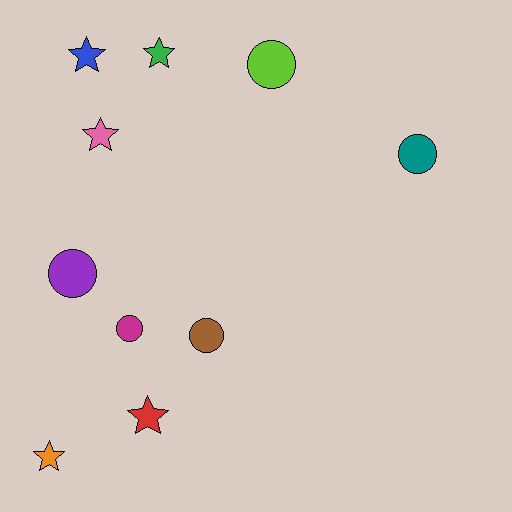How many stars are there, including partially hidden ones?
There are 5 stars.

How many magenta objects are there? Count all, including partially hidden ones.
There is 1 magenta object.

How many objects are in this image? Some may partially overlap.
There are 10 objects.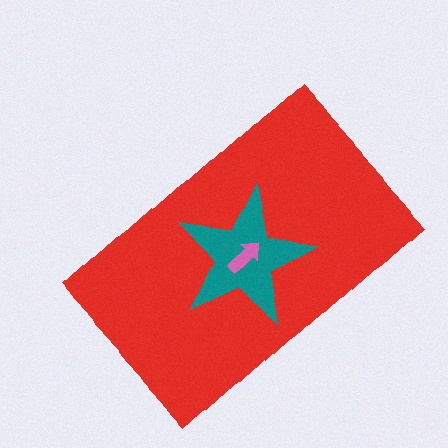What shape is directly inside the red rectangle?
The teal star.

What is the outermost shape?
The red rectangle.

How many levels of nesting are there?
3.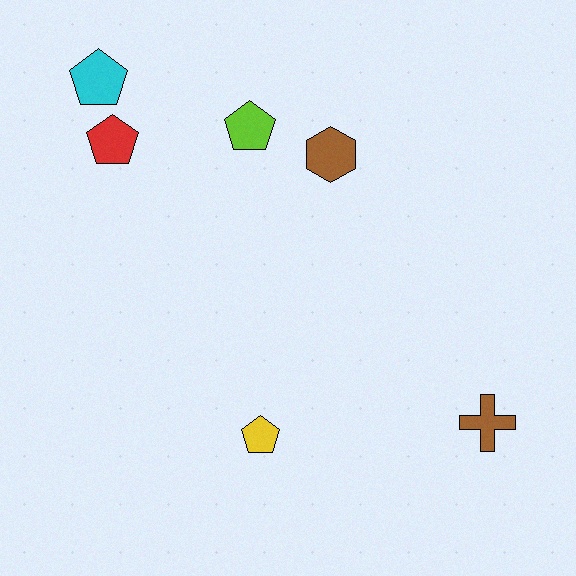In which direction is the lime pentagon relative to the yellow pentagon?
The lime pentagon is above the yellow pentagon.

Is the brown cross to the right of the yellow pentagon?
Yes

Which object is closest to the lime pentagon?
The brown hexagon is closest to the lime pentagon.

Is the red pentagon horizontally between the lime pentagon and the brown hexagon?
No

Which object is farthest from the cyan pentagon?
The brown cross is farthest from the cyan pentagon.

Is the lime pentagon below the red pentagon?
No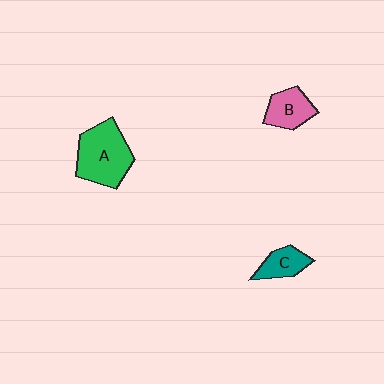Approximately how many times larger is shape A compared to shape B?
Approximately 1.8 times.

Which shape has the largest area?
Shape A (green).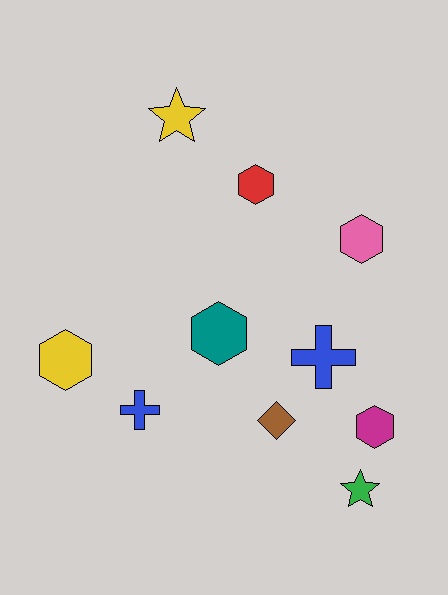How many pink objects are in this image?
There is 1 pink object.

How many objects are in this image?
There are 10 objects.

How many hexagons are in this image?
There are 5 hexagons.